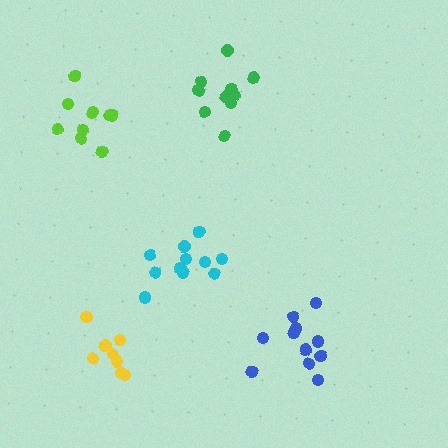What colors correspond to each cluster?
The clusters are colored: lime, cyan, blue, yellow, green.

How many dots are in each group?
Group 1: 9 dots, Group 2: 11 dots, Group 3: 12 dots, Group 4: 8 dots, Group 5: 10 dots (50 total).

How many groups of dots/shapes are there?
There are 5 groups.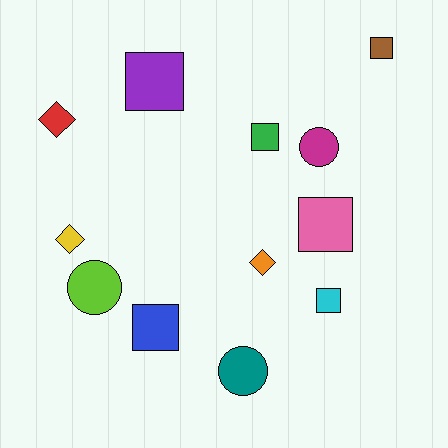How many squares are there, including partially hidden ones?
There are 6 squares.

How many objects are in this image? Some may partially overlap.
There are 12 objects.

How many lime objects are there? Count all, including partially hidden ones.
There is 1 lime object.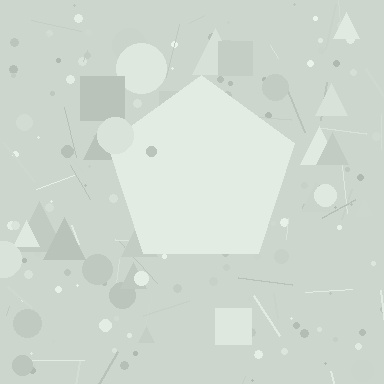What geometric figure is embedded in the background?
A pentagon is embedded in the background.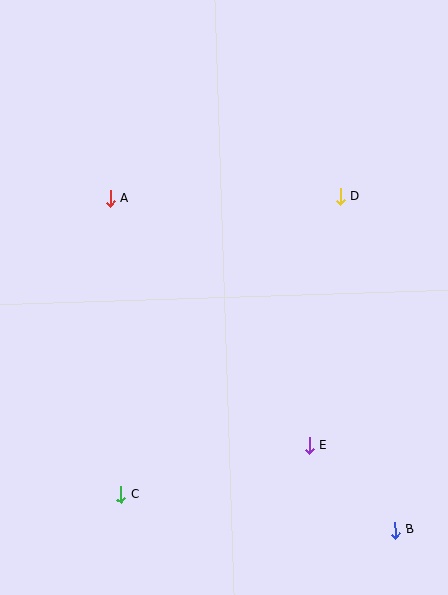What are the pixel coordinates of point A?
Point A is at (110, 199).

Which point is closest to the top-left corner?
Point A is closest to the top-left corner.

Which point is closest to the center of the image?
Point A at (110, 199) is closest to the center.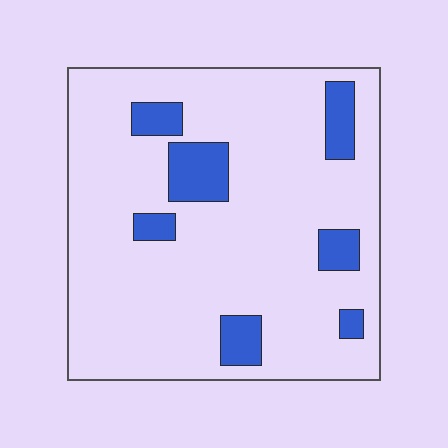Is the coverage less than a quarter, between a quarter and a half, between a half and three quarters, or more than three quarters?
Less than a quarter.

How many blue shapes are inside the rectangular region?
7.